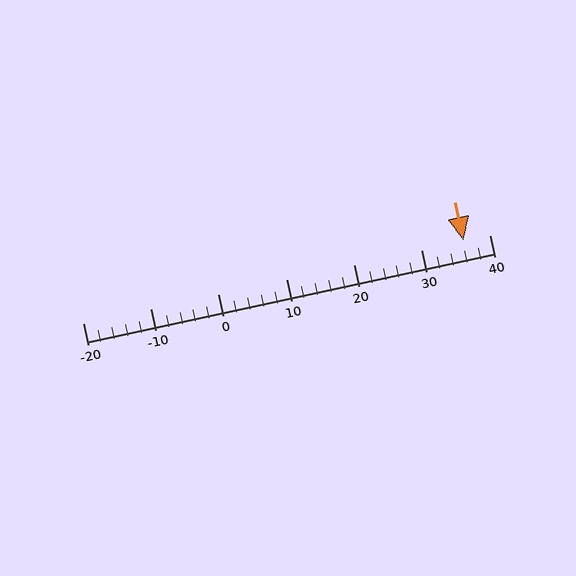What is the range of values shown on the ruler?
The ruler shows values from -20 to 40.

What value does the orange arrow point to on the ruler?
The orange arrow points to approximately 36.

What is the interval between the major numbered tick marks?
The major tick marks are spaced 10 units apart.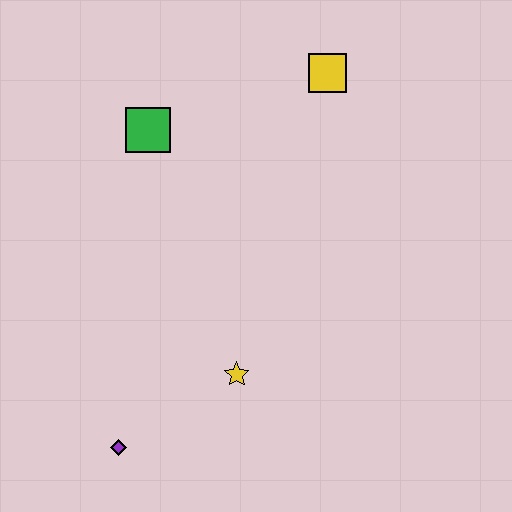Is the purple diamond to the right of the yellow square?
No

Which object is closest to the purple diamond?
The yellow star is closest to the purple diamond.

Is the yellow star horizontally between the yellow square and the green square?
Yes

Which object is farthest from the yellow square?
The purple diamond is farthest from the yellow square.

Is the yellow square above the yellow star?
Yes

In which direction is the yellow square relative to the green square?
The yellow square is to the right of the green square.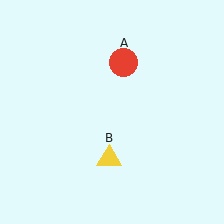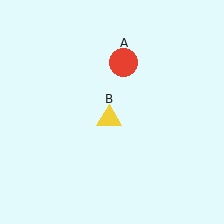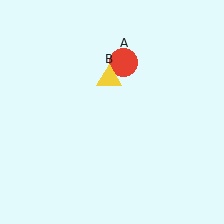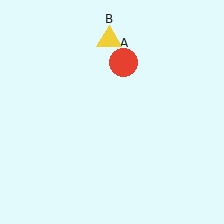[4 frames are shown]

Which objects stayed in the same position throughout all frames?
Red circle (object A) remained stationary.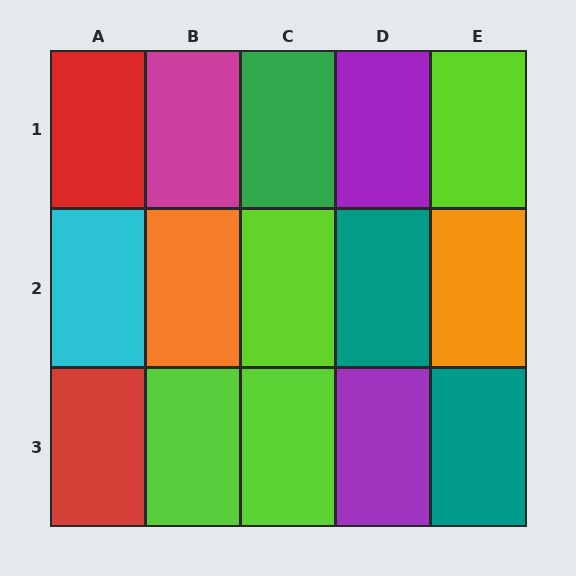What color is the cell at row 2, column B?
Orange.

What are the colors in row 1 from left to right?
Red, magenta, green, purple, lime.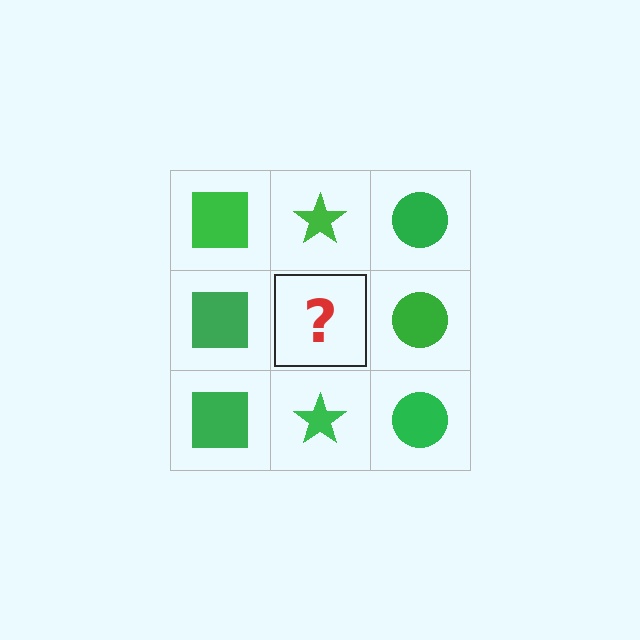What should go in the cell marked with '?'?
The missing cell should contain a green star.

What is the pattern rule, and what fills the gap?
The rule is that each column has a consistent shape. The gap should be filled with a green star.